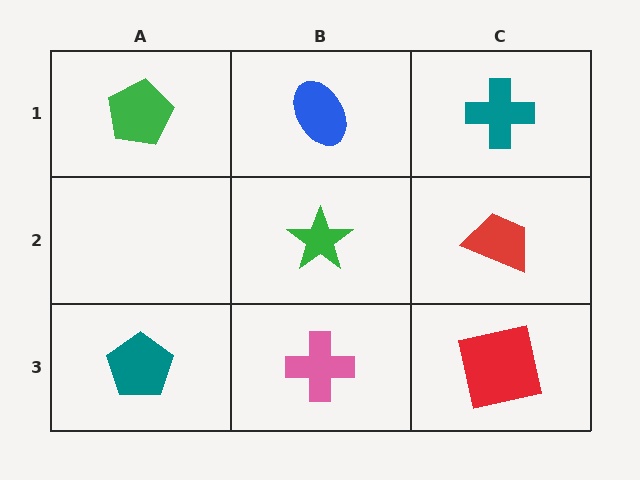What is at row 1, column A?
A green pentagon.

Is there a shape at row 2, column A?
No, that cell is empty.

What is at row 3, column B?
A pink cross.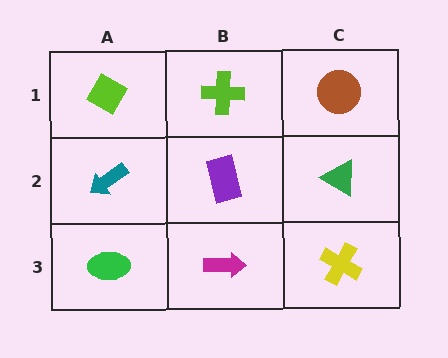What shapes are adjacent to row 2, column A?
A lime diamond (row 1, column A), a green ellipse (row 3, column A), a purple rectangle (row 2, column B).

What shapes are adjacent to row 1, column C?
A green triangle (row 2, column C), a lime cross (row 1, column B).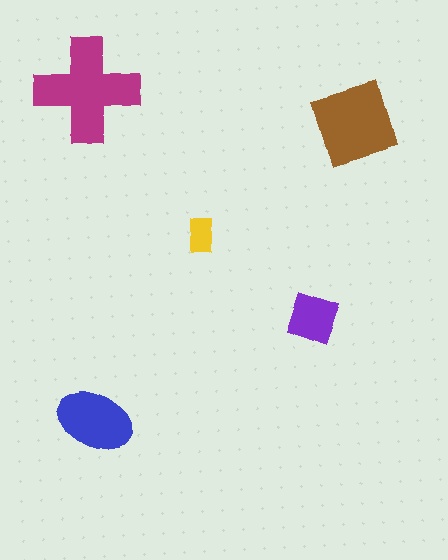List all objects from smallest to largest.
The yellow rectangle, the purple square, the blue ellipse, the brown diamond, the magenta cross.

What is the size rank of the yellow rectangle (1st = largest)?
5th.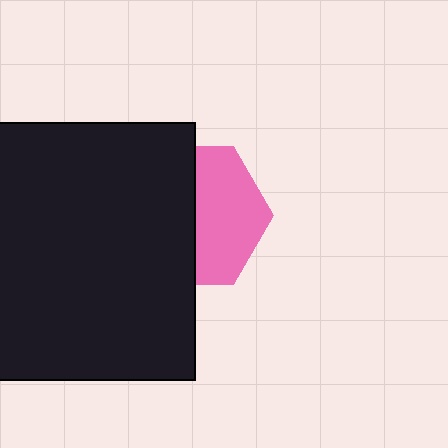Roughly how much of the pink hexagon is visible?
About half of it is visible (roughly 48%).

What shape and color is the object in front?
The object in front is a black square.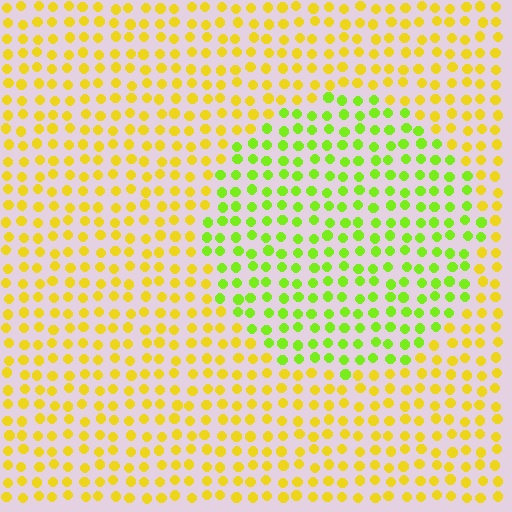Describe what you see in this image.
The image is filled with small yellow elements in a uniform arrangement. A circle-shaped region is visible where the elements are tinted to a slightly different hue, forming a subtle color boundary.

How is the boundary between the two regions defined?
The boundary is defined purely by a slight shift in hue (about 41 degrees). Spacing, size, and orientation are identical on both sides.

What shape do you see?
I see a circle.